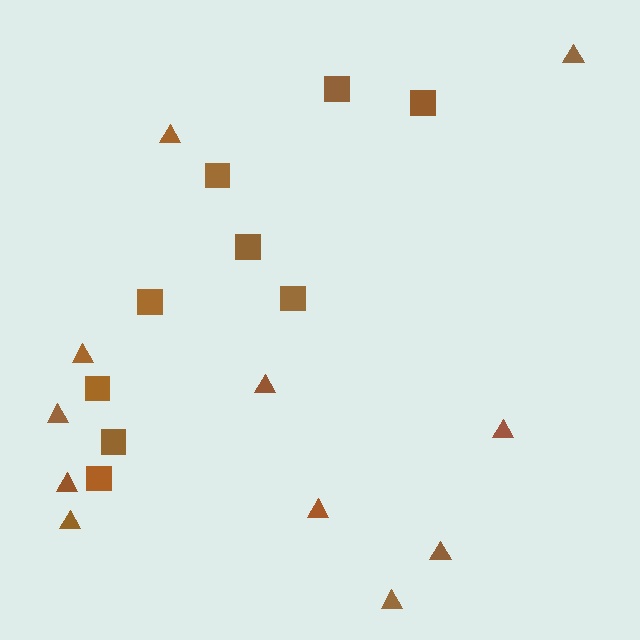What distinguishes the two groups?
There are 2 groups: one group of triangles (11) and one group of squares (9).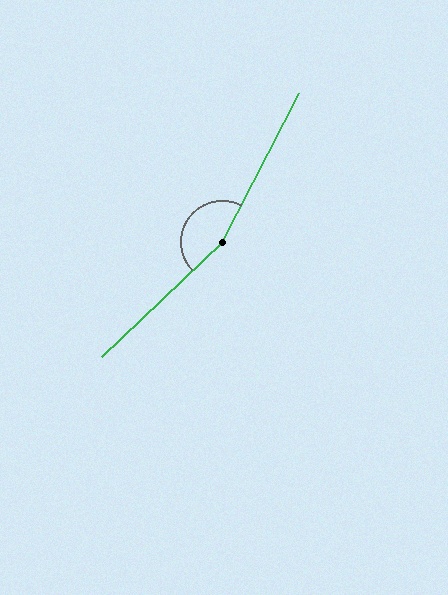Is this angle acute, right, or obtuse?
It is obtuse.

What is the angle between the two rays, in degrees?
Approximately 161 degrees.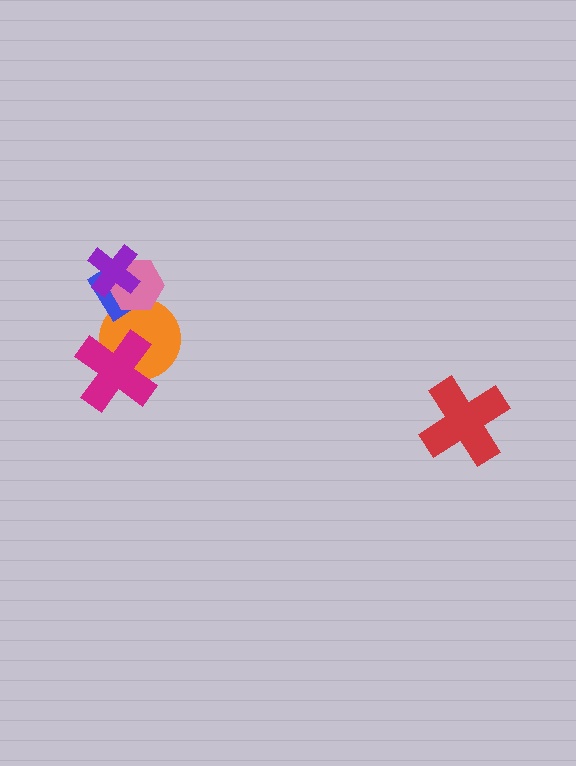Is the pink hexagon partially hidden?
Yes, it is partially covered by another shape.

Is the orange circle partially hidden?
Yes, it is partially covered by another shape.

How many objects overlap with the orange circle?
3 objects overlap with the orange circle.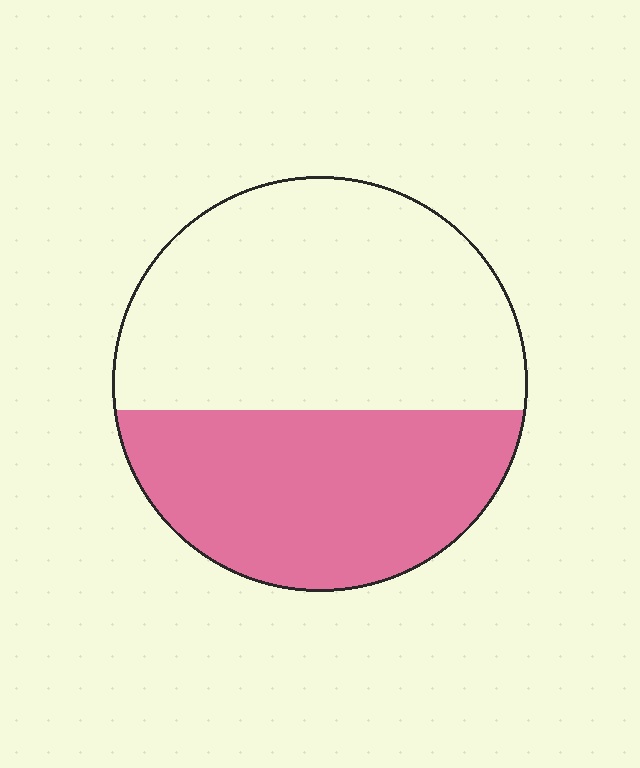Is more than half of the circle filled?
No.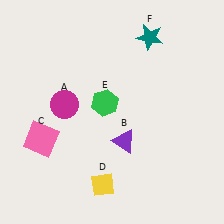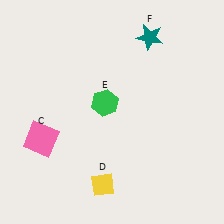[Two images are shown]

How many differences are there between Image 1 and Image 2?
There are 2 differences between the two images.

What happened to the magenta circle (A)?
The magenta circle (A) was removed in Image 2. It was in the top-left area of Image 1.